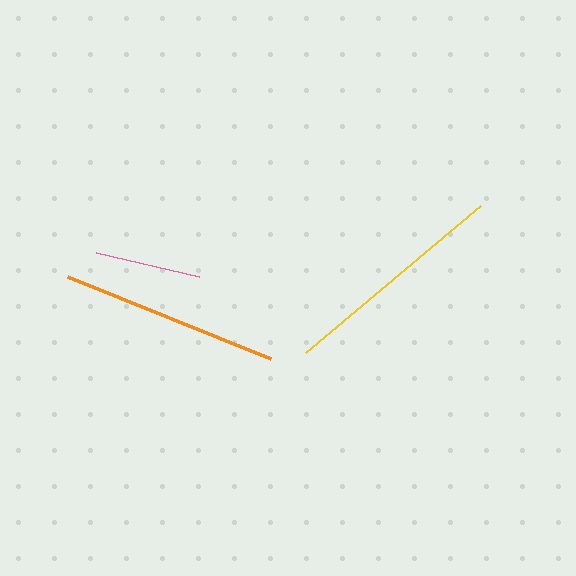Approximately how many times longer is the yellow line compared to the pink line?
The yellow line is approximately 2.2 times the length of the pink line.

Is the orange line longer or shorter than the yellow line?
The yellow line is longer than the orange line.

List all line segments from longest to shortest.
From longest to shortest: yellow, orange, pink.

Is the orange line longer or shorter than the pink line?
The orange line is longer than the pink line.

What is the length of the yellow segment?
The yellow segment is approximately 229 pixels long.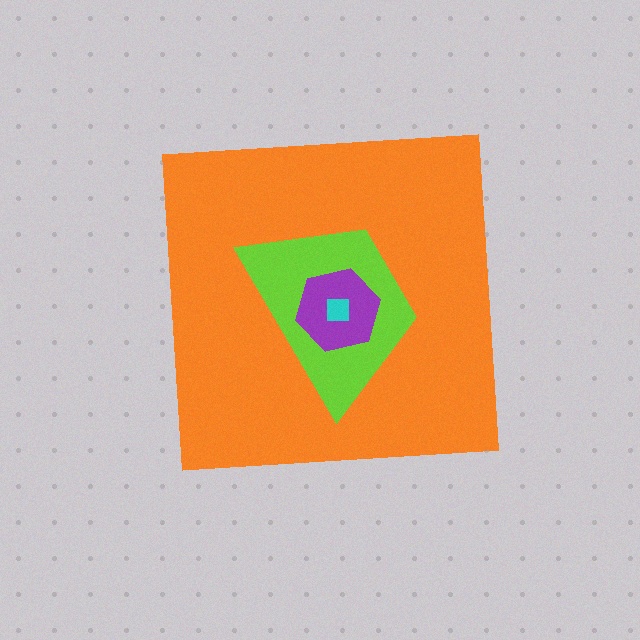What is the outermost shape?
The orange square.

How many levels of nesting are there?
4.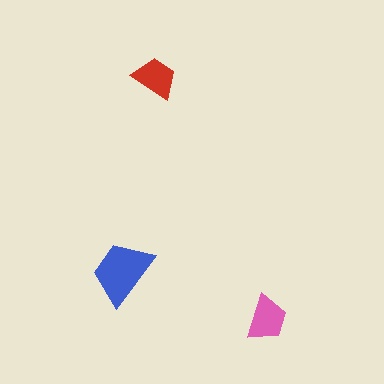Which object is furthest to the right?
The pink trapezoid is rightmost.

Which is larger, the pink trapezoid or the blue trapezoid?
The blue one.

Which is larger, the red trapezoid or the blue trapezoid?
The blue one.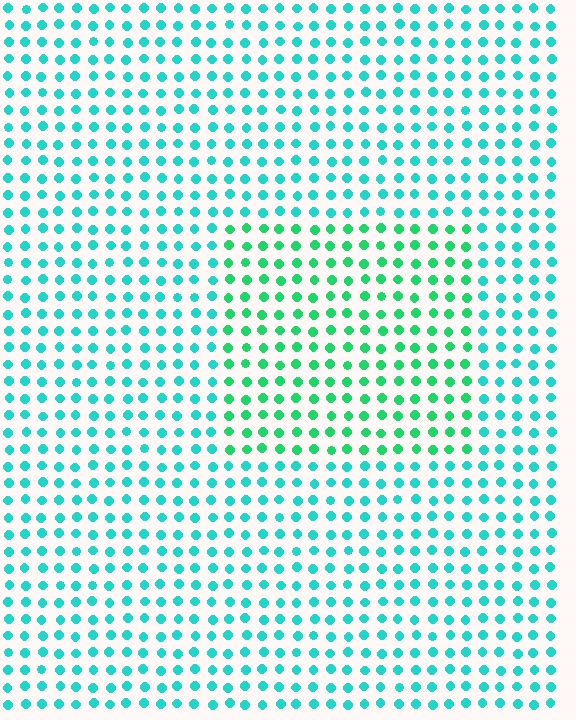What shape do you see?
I see a rectangle.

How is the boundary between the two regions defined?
The boundary is defined purely by a slight shift in hue (about 32 degrees). Spacing, size, and orientation are identical on both sides.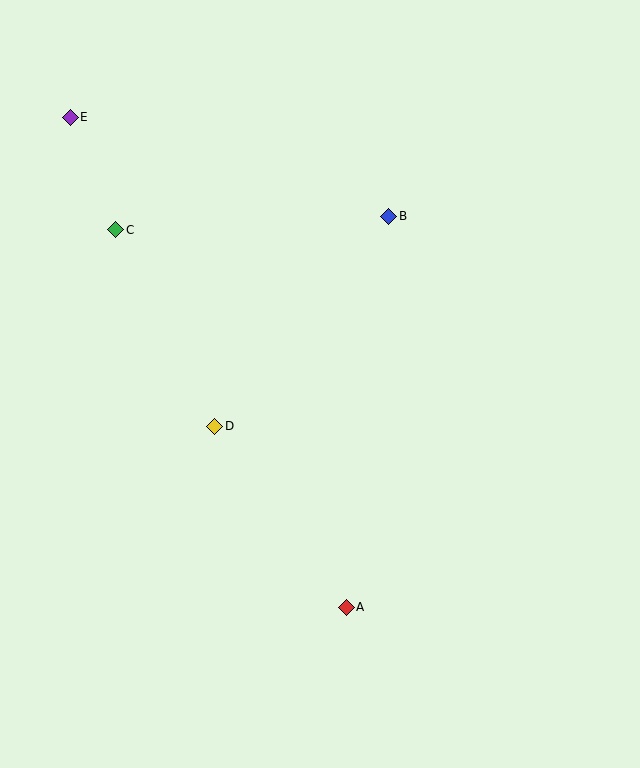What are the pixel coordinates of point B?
Point B is at (389, 216).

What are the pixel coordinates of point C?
Point C is at (116, 230).